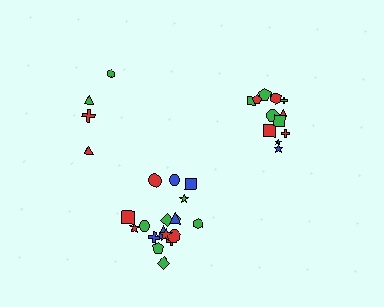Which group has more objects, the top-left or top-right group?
The top-right group.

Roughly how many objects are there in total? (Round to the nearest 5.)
Roughly 35 objects in total.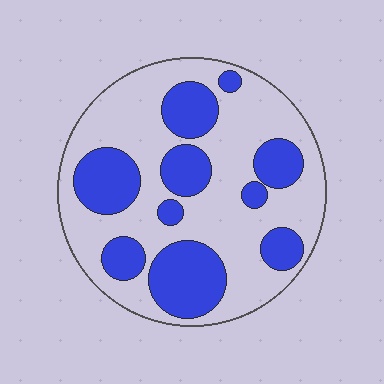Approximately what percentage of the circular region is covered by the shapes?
Approximately 35%.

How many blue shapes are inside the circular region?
10.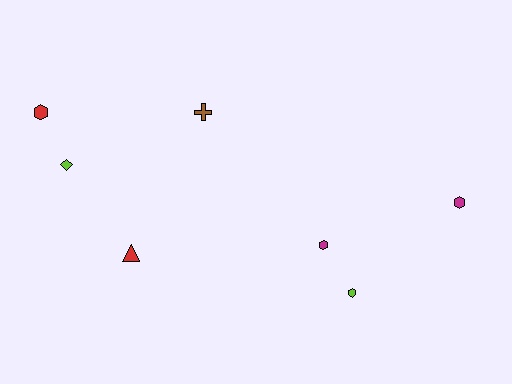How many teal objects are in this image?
There are no teal objects.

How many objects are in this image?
There are 7 objects.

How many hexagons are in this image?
There are 4 hexagons.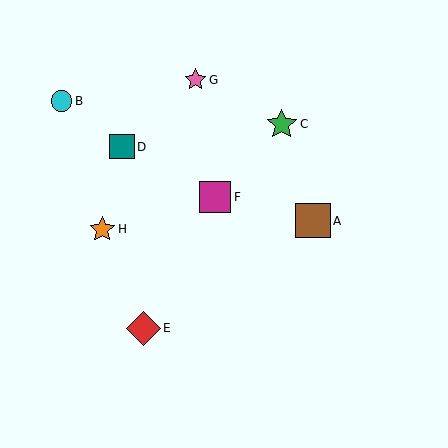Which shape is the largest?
The brown square (labeled A) is the largest.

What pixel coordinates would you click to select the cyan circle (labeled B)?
Click at (61, 101) to select the cyan circle B.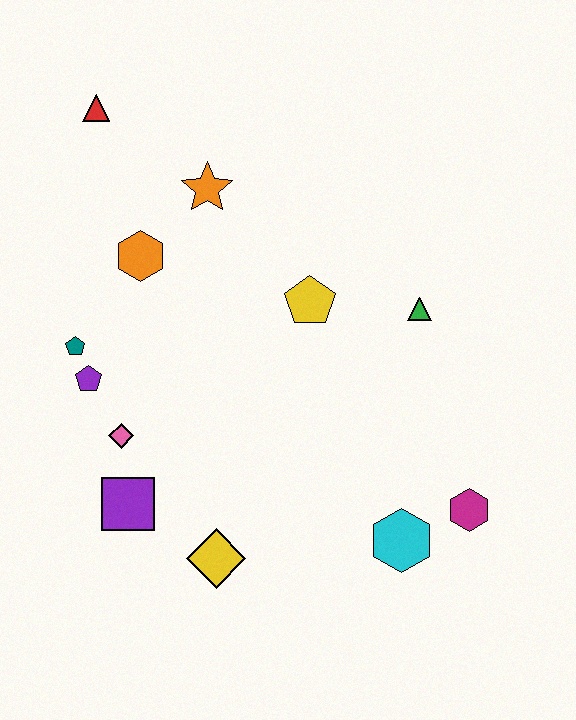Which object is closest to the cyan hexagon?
The magenta hexagon is closest to the cyan hexagon.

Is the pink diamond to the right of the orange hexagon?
No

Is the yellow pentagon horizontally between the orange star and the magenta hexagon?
Yes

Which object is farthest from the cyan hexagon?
The red triangle is farthest from the cyan hexagon.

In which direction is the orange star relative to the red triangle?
The orange star is to the right of the red triangle.